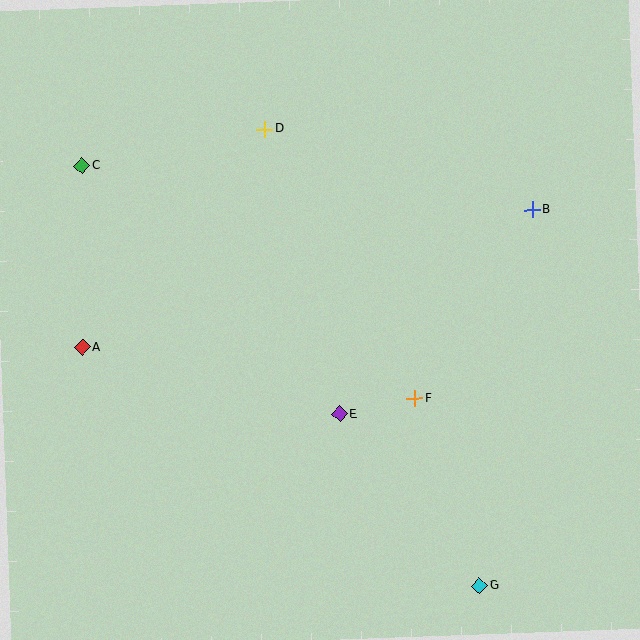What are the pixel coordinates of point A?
Point A is at (82, 347).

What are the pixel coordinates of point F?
Point F is at (415, 398).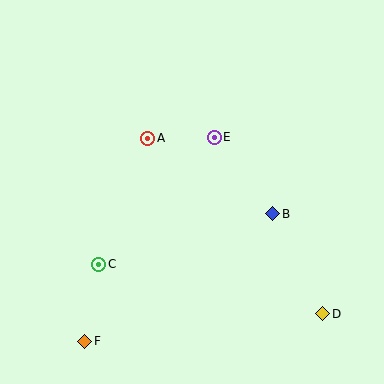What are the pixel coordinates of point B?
Point B is at (273, 214).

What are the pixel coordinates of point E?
Point E is at (214, 137).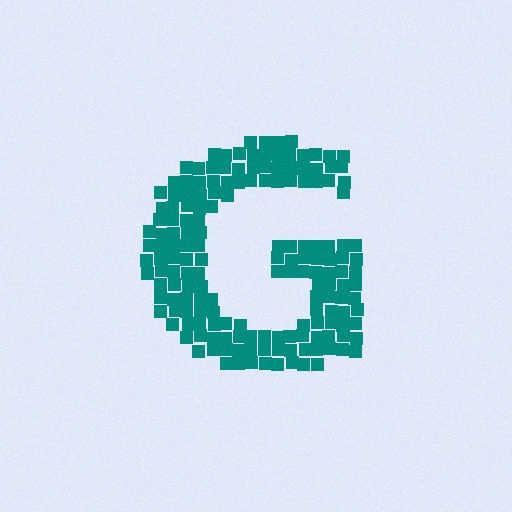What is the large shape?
The large shape is the letter G.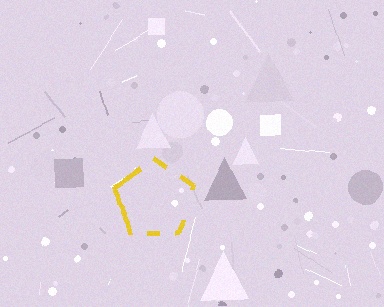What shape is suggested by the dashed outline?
The dashed outline suggests a pentagon.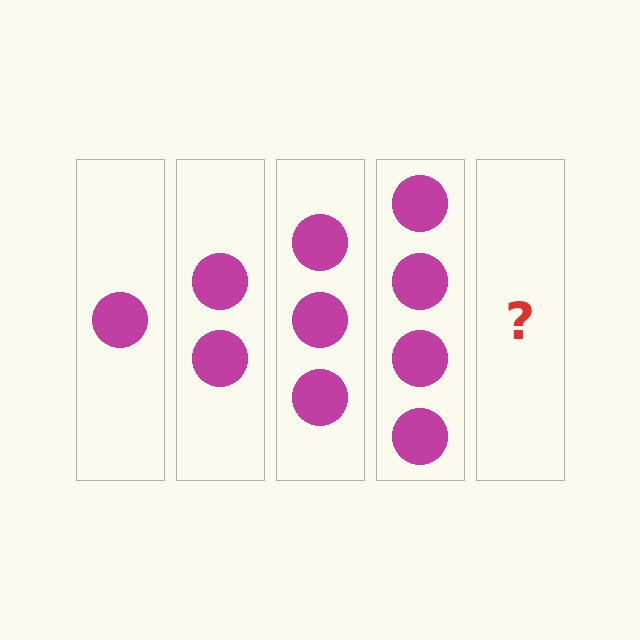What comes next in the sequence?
The next element should be 5 circles.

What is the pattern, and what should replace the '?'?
The pattern is that each step adds one more circle. The '?' should be 5 circles.